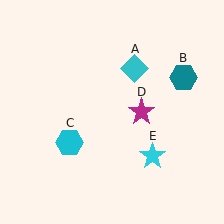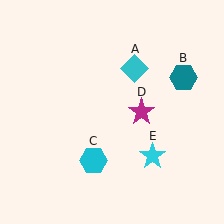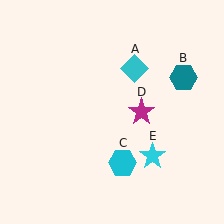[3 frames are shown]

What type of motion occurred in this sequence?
The cyan hexagon (object C) rotated counterclockwise around the center of the scene.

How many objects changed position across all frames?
1 object changed position: cyan hexagon (object C).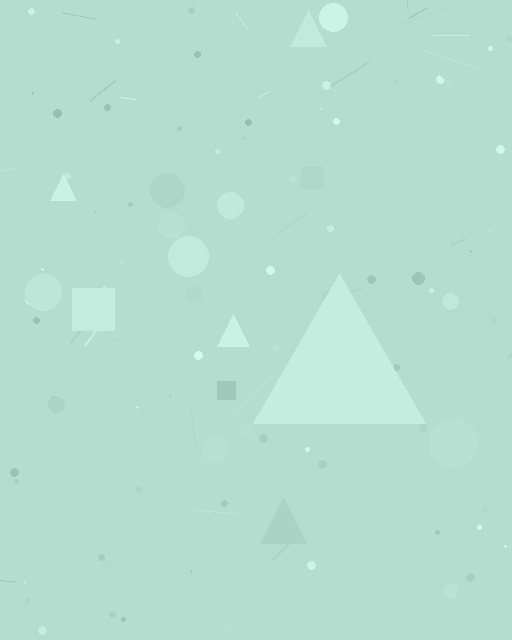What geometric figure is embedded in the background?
A triangle is embedded in the background.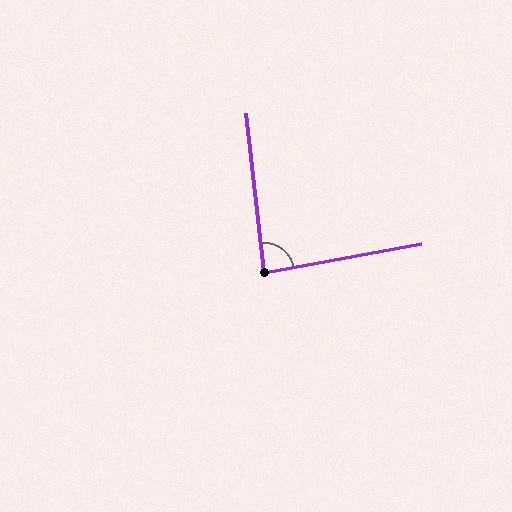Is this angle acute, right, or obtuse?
It is approximately a right angle.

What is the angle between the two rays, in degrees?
Approximately 86 degrees.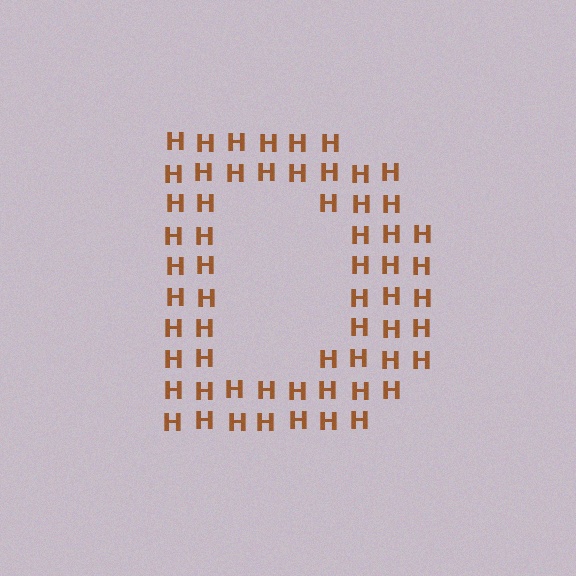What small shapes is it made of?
It is made of small letter H's.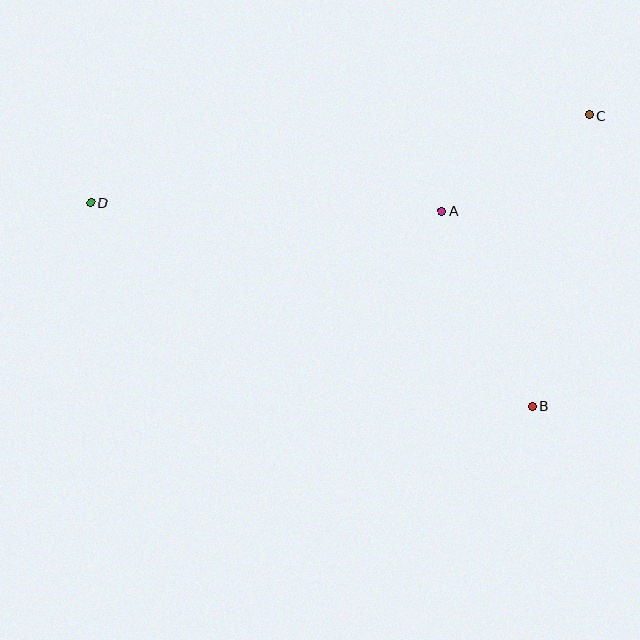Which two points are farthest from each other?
Points C and D are farthest from each other.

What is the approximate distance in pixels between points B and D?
The distance between B and D is approximately 486 pixels.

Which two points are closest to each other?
Points A and C are closest to each other.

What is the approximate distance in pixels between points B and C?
The distance between B and C is approximately 296 pixels.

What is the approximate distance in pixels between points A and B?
The distance between A and B is approximately 215 pixels.